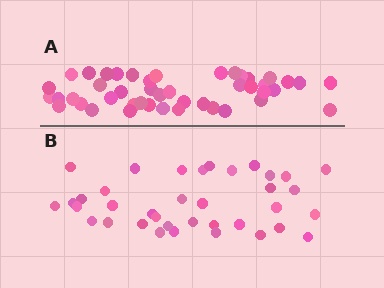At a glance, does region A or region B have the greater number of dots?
Region A (the top region) has more dots.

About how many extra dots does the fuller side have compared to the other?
Region A has roughly 8 or so more dots than region B.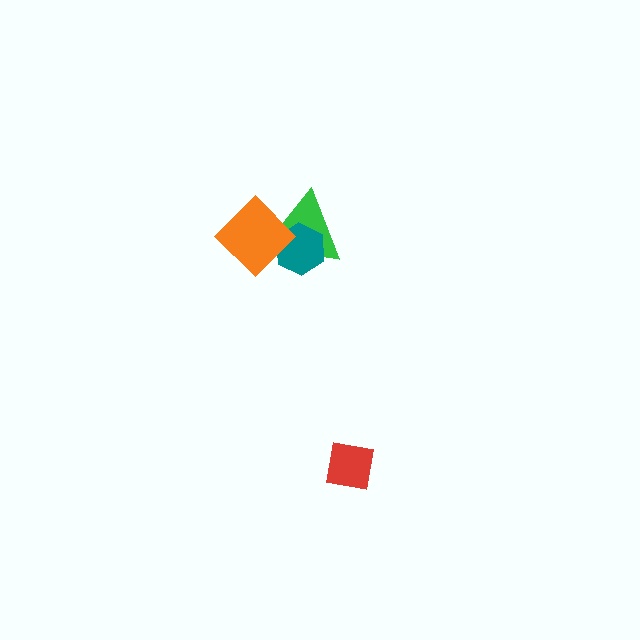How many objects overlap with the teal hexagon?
2 objects overlap with the teal hexagon.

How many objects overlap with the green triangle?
2 objects overlap with the green triangle.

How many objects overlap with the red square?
0 objects overlap with the red square.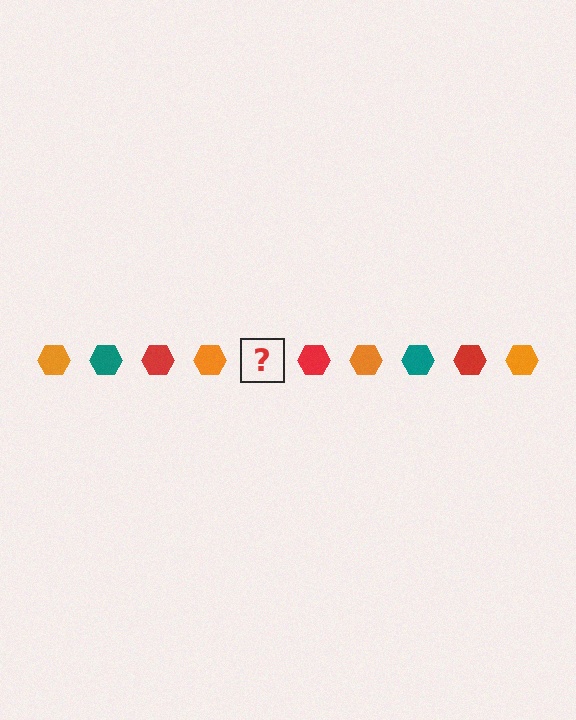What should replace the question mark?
The question mark should be replaced with a teal hexagon.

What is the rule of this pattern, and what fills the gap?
The rule is that the pattern cycles through orange, teal, red hexagons. The gap should be filled with a teal hexagon.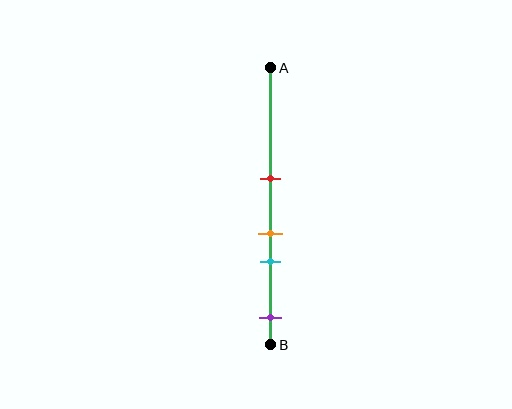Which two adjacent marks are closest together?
The orange and cyan marks are the closest adjacent pair.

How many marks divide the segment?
There are 4 marks dividing the segment.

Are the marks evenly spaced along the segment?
No, the marks are not evenly spaced.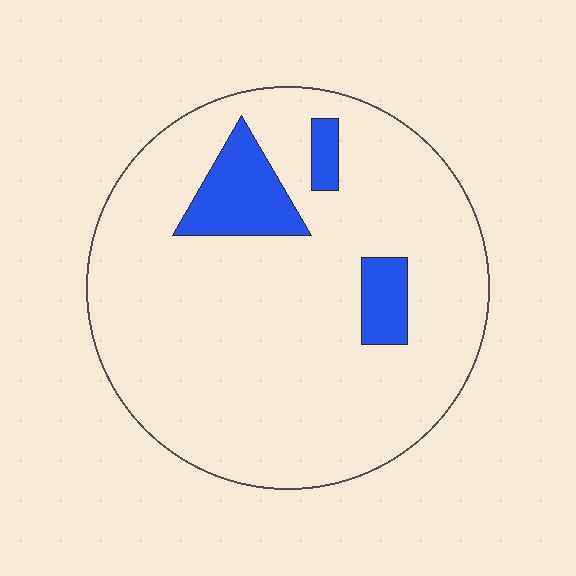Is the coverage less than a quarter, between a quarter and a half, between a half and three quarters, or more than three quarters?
Less than a quarter.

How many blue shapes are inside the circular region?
3.